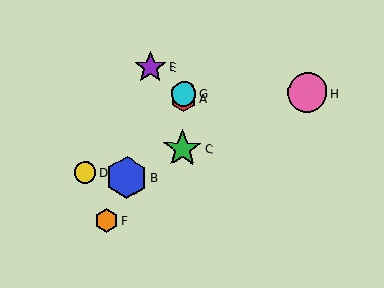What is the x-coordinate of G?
Object G is at x≈184.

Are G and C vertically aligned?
Yes, both are at x≈184.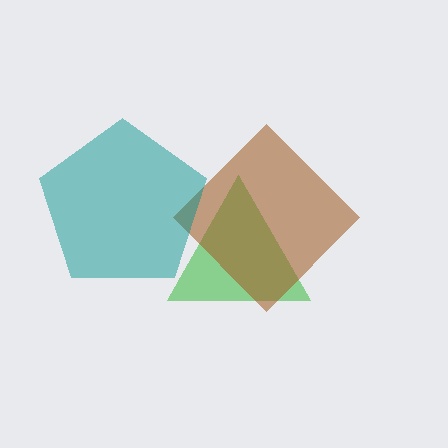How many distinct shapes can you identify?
There are 3 distinct shapes: a green triangle, a brown diamond, a teal pentagon.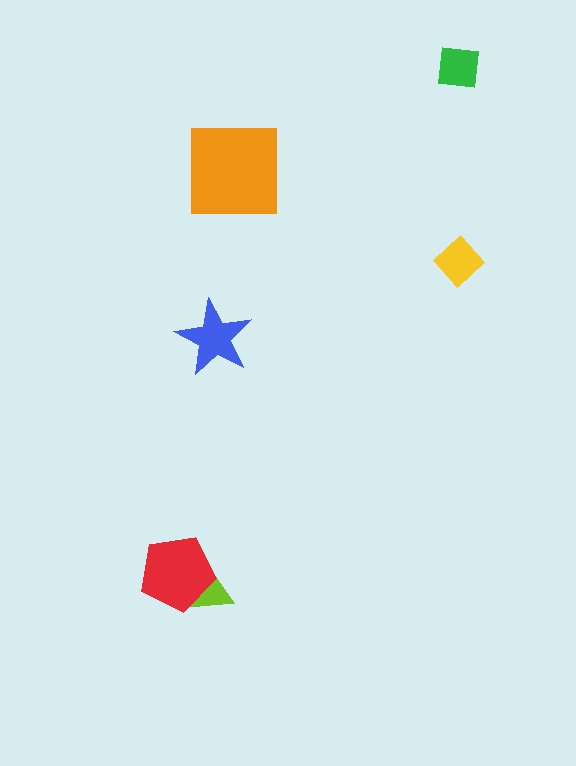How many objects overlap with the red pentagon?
1 object overlaps with the red pentagon.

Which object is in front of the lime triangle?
The red pentagon is in front of the lime triangle.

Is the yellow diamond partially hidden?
No, no other shape covers it.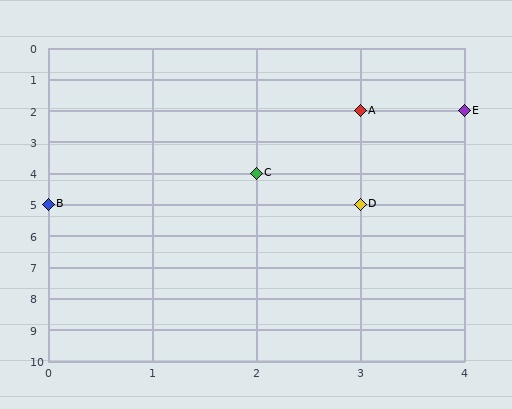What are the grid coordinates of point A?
Point A is at grid coordinates (3, 2).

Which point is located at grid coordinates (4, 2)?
Point E is at (4, 2).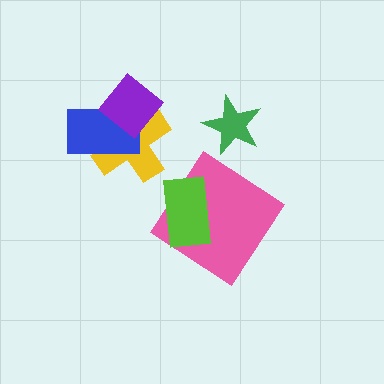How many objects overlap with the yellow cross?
2 objects overlap with the yellow cross.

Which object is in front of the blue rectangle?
The purple diamond is in front of the blue rectangle.